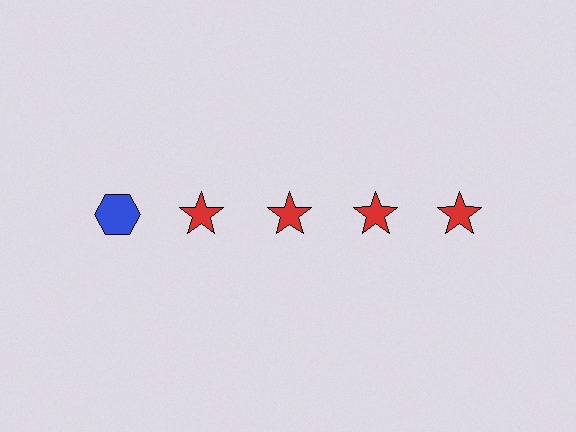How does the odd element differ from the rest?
It differs in both color (blue instead of red) and shape (hexagon instead of star).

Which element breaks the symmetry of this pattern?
The blue hexagon in the top row, leftmost column breaks the symmetry. All other shapes are red stars.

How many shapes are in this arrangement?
There are 5 shapes arranged in a grid pattern.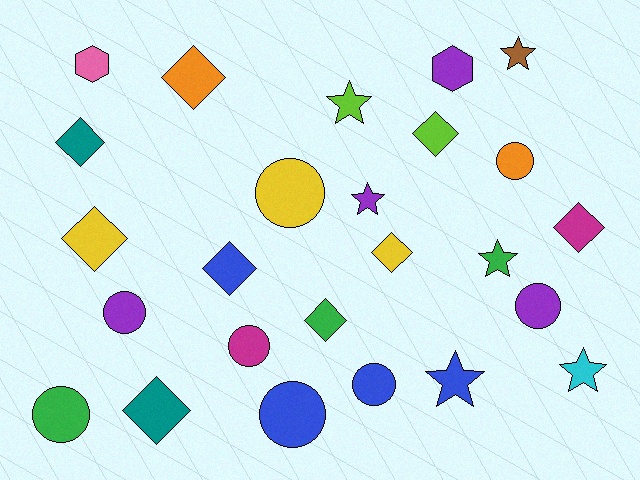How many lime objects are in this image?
There are 2 lime objects.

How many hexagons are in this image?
There are 2 hexagons.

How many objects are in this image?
There are 25 objects.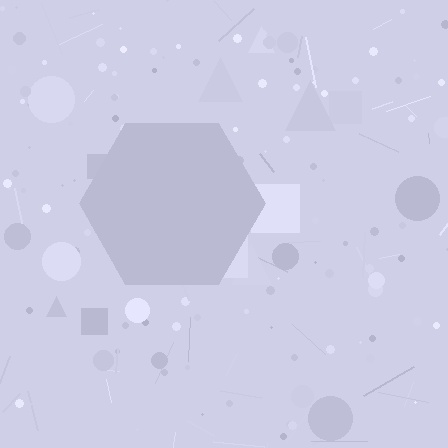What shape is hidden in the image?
A hexagon is hidden in the image.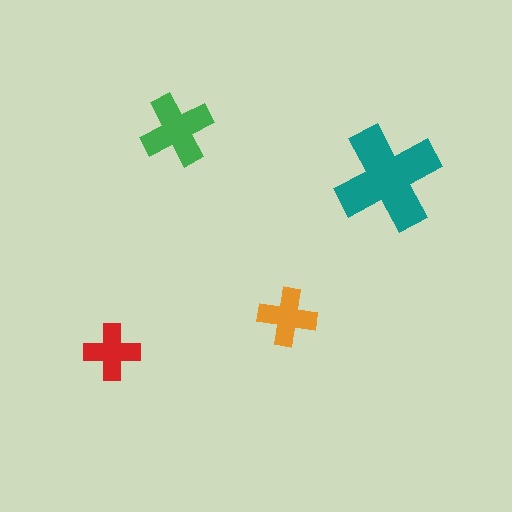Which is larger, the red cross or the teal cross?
The teal one.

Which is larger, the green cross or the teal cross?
The teal one.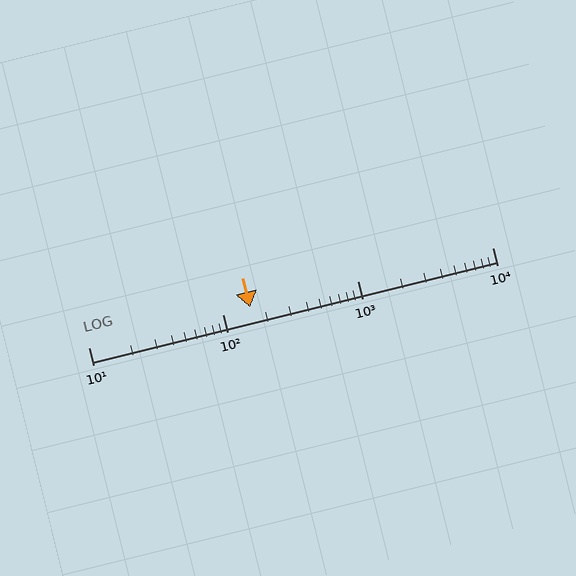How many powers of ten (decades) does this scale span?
The scale spans 3 decades, from 10 to 10000.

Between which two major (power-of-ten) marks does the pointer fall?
The pointer is between 100 and 1000.